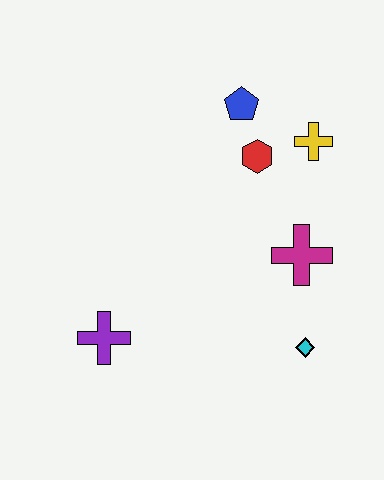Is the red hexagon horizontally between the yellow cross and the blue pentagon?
Yes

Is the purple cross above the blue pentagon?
No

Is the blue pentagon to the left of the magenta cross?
Yes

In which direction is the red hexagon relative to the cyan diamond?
The red hexagon is above the cyan diamond.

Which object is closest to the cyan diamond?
The magenta cross is closest to the cyan diamond.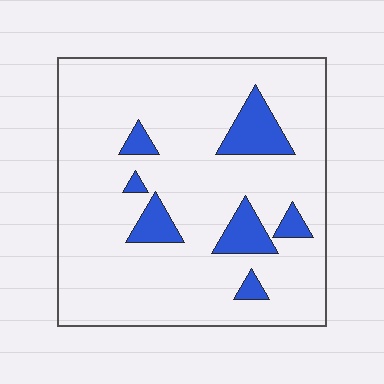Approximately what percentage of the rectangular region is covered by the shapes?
Approximately 10%.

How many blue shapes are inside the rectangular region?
7.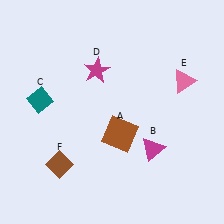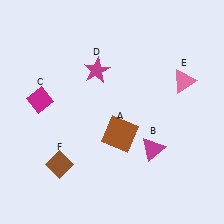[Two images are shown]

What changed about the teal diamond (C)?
In Image 1, C is teal. In Image 2, it changed to magenta.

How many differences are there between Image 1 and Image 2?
There is 1 difference between the two images.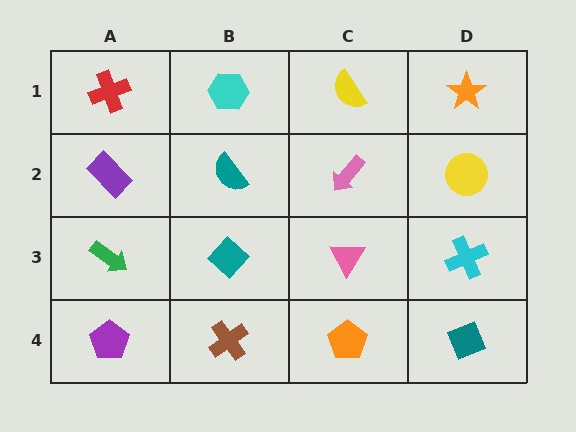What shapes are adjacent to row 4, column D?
A cyan cross (row 3, column D), an orange pentagon (row 4, column C).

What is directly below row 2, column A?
A green arrow.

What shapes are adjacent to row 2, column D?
An orange star (row 1, column D), a cyan cross (row 3, column D), a pink arrow (row 2, column C).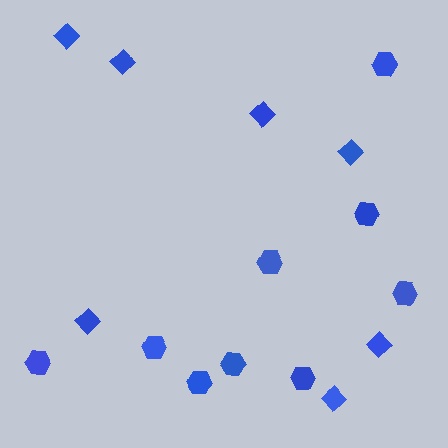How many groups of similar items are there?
There are 2 groups: one group of hexagons (9) and one group of diamonds (7).